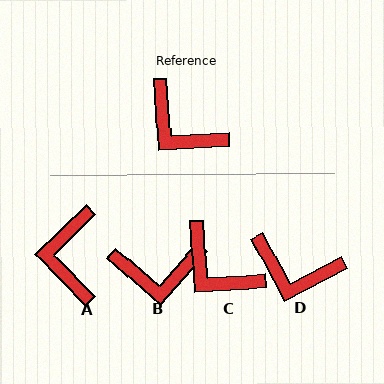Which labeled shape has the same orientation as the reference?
C.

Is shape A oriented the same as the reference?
No, it is off by about 49 degrees.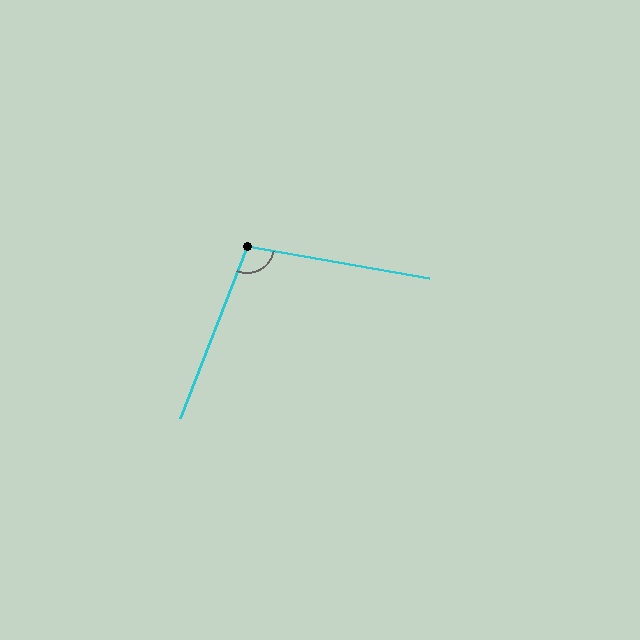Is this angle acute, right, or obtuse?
It is obtuse.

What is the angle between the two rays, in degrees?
Approximately 101 degrees.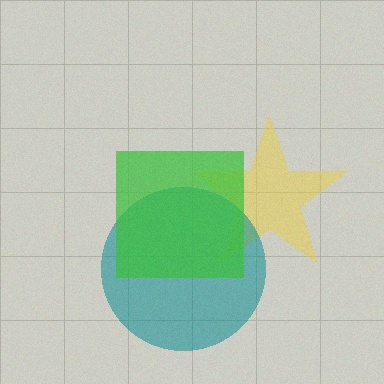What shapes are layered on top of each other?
The layered shapes are: a yellow star, a teal circle, a green square.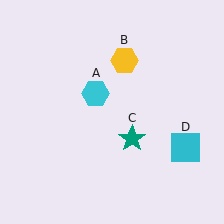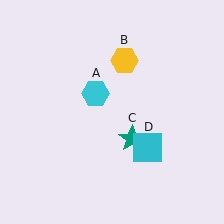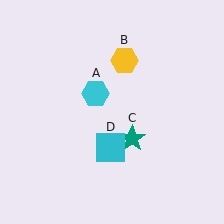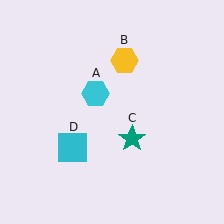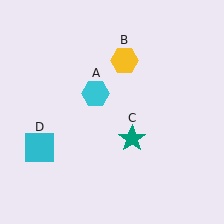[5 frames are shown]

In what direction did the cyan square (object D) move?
The cyan square (object D) moved left.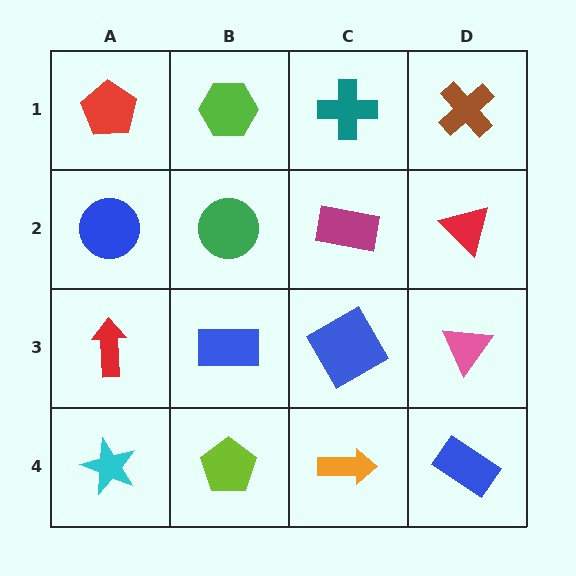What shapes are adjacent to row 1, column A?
A blue circle (row 2, column A), a lime hexagon (row 1, column B).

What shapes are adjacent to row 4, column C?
A blue square (row 3, column C), a lime pentagon (row 4, column B), a blue rectangle (row 4, column D).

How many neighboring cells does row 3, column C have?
4.